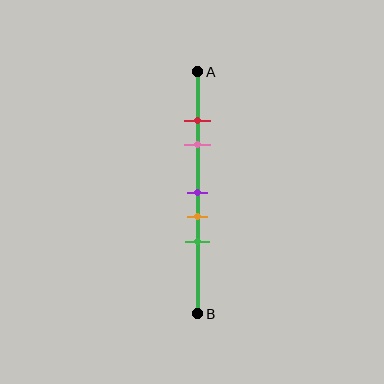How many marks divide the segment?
There are 5 marks dividing the segment.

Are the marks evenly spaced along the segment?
No, the marks are not evenly spaced.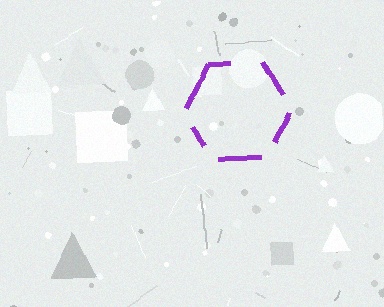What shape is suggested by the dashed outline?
The dashed outline suggests a hexagon.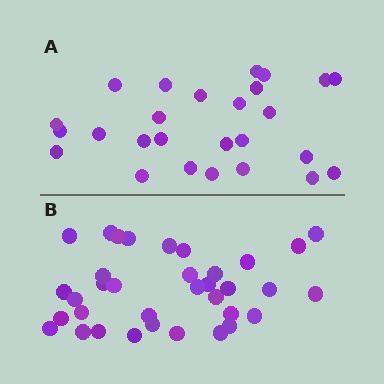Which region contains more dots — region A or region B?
Region B (the bottom region) has more dots.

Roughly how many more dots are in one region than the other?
Region B has roughly 8 or so more dots than region A.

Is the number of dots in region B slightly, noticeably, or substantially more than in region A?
Region B has noticeably more, but not dramatically so. The ratio is roughly 1.3 to 1.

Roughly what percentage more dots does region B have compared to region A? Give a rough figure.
About 35% more.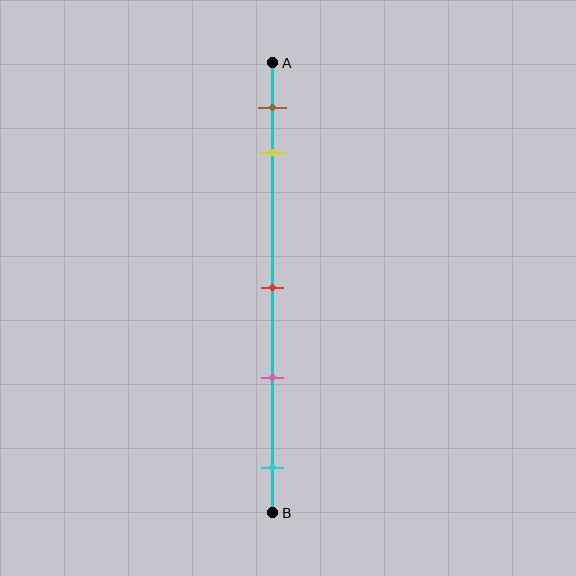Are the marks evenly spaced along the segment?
No, the marks are not evenly spaced.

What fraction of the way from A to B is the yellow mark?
The yellow mark is approximately 20% (0.2) of the way from A to B.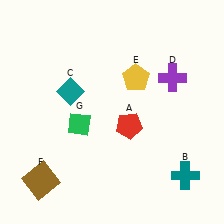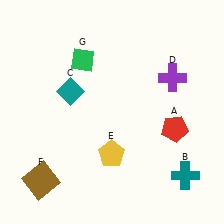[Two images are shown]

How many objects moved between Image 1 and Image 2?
3 objects moved between the two images.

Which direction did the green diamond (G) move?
The green diamond (G) moved up.